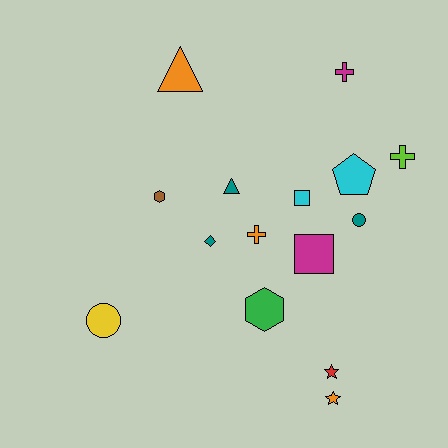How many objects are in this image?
There are 15 objects.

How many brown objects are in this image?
There is 1 brown object.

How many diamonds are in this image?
There is 1 diamond.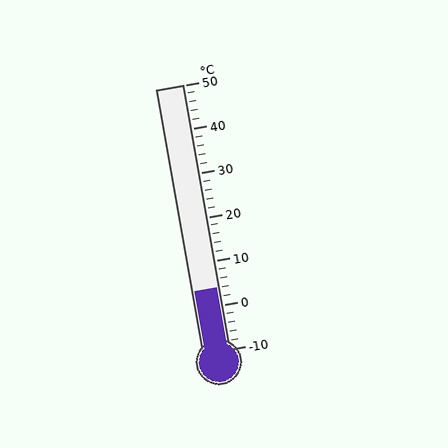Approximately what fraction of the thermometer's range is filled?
The thermometer is filled to approximately 25% of its range.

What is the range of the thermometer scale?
The thermometer scale ranges from -10°C to 50°C.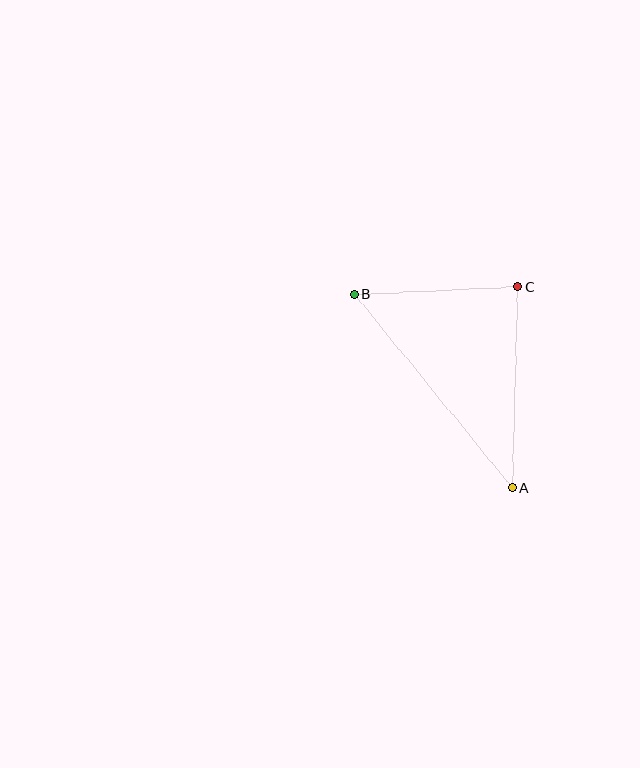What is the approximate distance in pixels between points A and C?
The distance between A and C is approximately 201 pixels.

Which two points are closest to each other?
Points B and C are closest to each other.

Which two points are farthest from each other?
Points A and B are farthest from each other.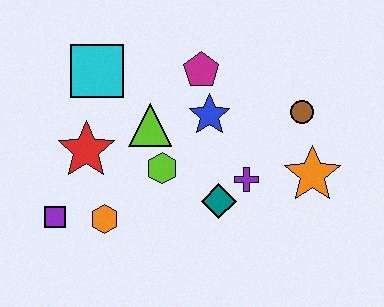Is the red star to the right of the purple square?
Yes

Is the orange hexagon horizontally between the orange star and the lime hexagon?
No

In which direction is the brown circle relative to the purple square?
The brown circle is to the right of the purple square.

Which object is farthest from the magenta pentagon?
The purple square is farthest from the magenta pentagon.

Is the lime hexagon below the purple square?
No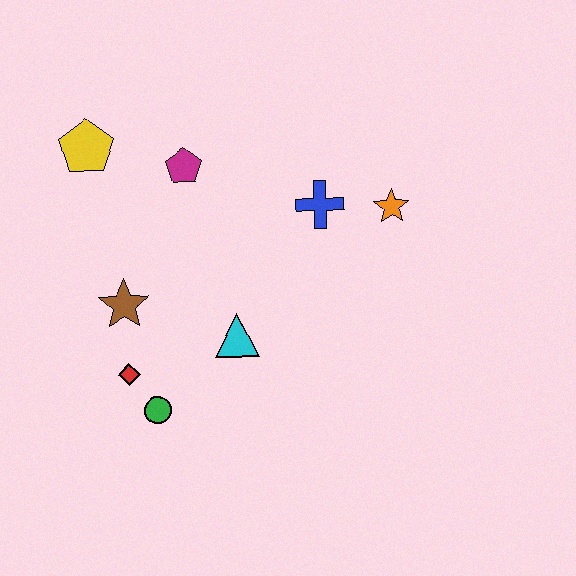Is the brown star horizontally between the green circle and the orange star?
No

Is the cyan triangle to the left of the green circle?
No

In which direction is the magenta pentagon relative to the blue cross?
The magenta pentagon is to the left of the blue cross.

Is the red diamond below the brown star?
Yes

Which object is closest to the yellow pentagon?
The magenta pentagon is closest to the yellow pentagon.